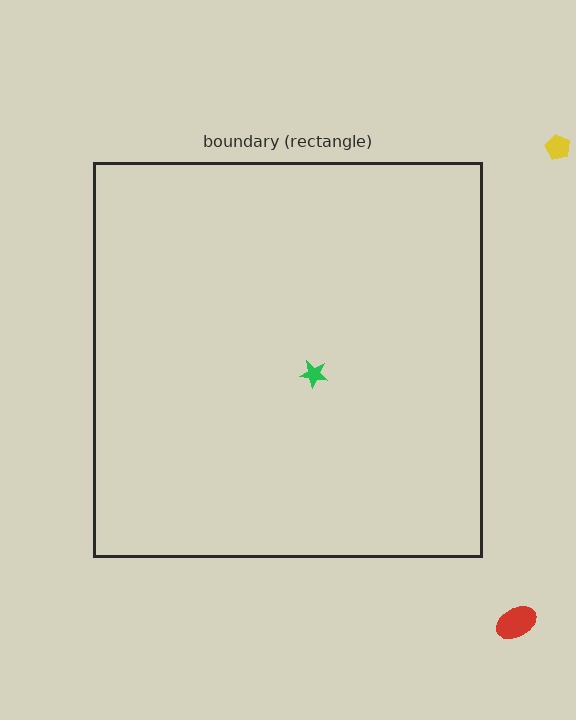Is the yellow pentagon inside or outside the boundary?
Outside.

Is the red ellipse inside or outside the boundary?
Outside.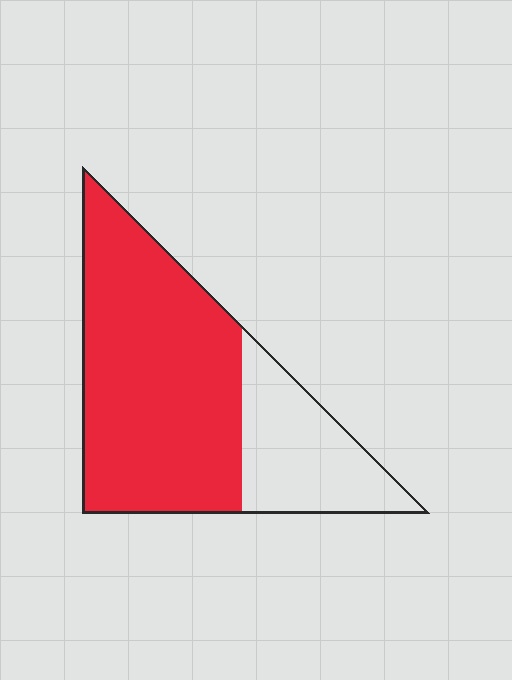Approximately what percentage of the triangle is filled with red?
Approximately 70%.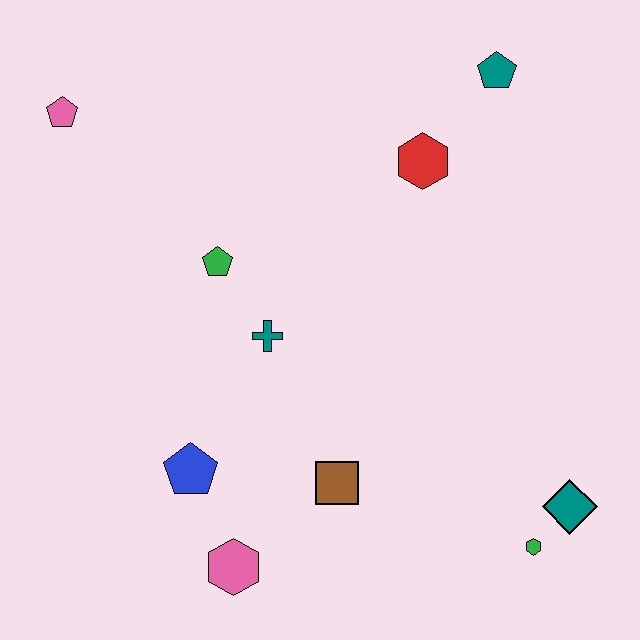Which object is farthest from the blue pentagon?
The teal pentagon is farthest from the blue pentagon.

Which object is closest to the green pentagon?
The teal cross is closest to the green pentagon.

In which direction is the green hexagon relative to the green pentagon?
The green hexagon is to the right of the green pentagon.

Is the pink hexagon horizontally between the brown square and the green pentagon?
Yes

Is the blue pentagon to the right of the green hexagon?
No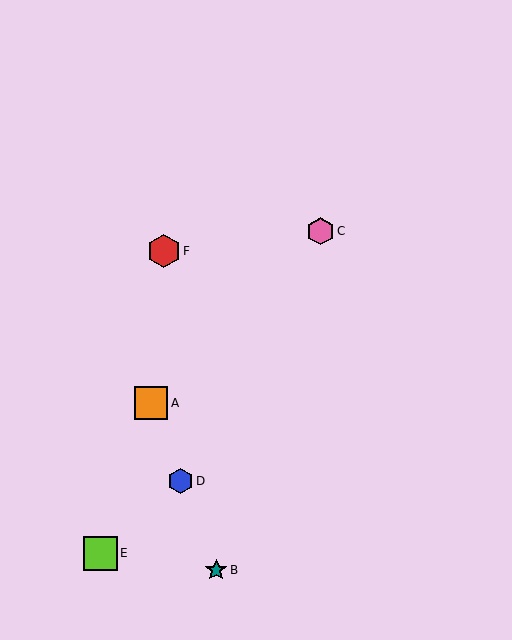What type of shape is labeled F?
Shape F is a red hexagon.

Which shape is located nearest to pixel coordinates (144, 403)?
The orange square (labeled A) at (151, 403) is nearest to that location.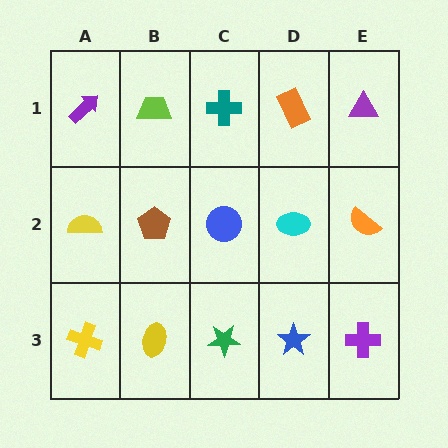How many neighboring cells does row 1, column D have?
3.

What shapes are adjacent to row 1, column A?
A yellow semicircle (row 2, column A), a lime trapezoid (row 1, column B).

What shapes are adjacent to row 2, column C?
A teal cross (row 1, column C), a green star (row 3, column C), a brown pentagon (row 2, column B), a cyan ellipse (row 2, column D).